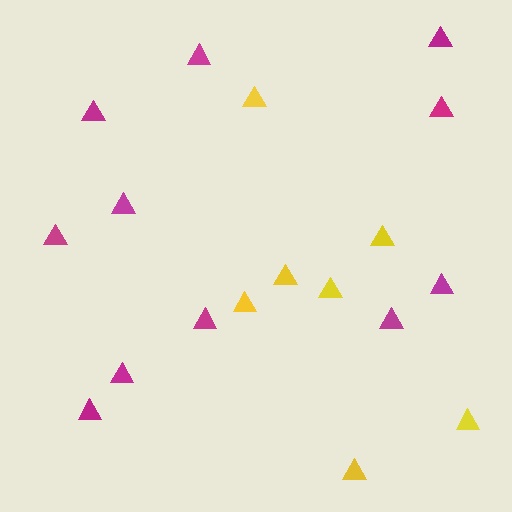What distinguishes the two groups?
There are 2 groups: one group of magenta triangles (11) and one group of yellow triangles (7).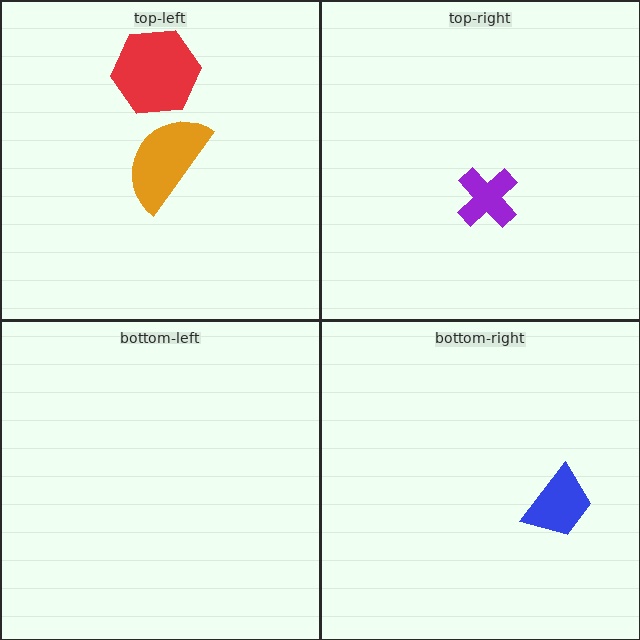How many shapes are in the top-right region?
1.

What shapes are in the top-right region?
The purple cross.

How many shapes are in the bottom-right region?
1.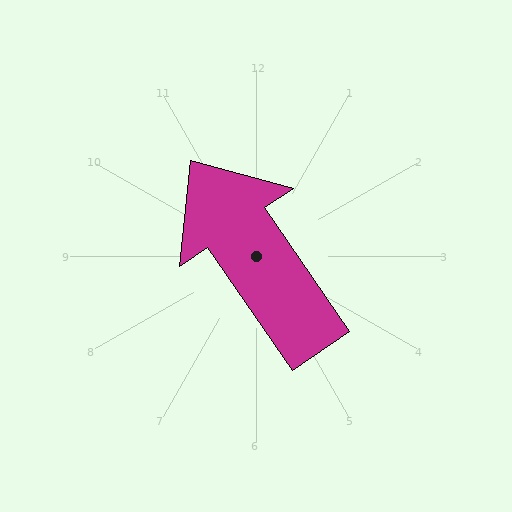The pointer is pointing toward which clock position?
Roughly 11 o'clock.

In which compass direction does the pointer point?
Northwest.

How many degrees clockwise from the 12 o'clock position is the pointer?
Approximately 325 degrees.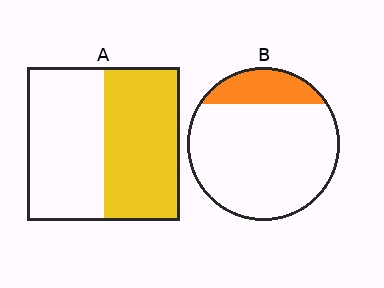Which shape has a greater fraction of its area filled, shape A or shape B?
Shape A.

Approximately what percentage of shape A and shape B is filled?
A is approximately 50% and B is approximately 20%.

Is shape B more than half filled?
No.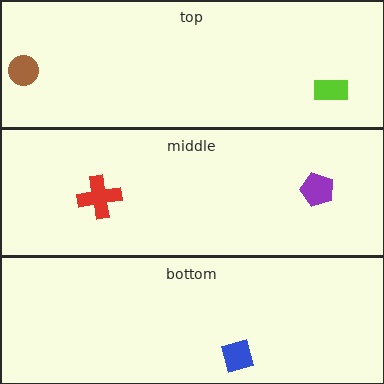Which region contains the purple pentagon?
The middle region.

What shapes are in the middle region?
The red cross, the purple pentagon.